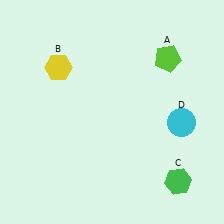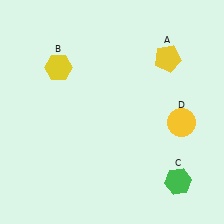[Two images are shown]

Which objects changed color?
A changed from lime to yellow. D changed from cyan to yellow.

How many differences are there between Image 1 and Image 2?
There are 2 differences between the two images.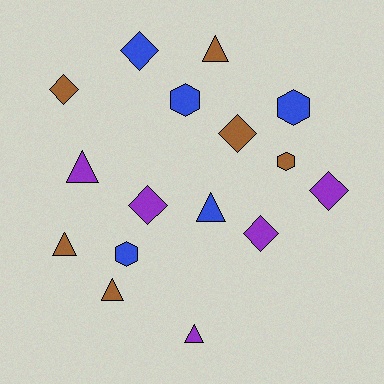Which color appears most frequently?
Brown, with 6 objects.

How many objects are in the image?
There are 16 objects.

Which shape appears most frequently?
Diamond, with 6 objects.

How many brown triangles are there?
There are 3 brown triangles.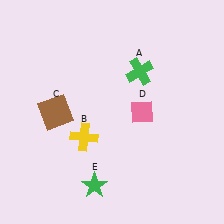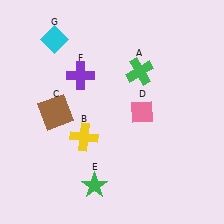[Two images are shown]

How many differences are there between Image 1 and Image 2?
There are 2 differences between the two images.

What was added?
A purple cross (F), a cyan diamond (G) were added in Image 2.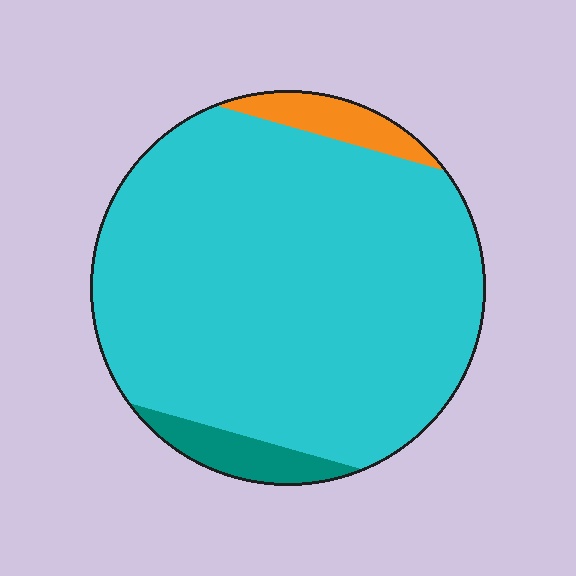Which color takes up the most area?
Cyan, at roughly 90%.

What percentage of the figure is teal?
Teal covers around 5% of the figure.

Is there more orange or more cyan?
Cyan.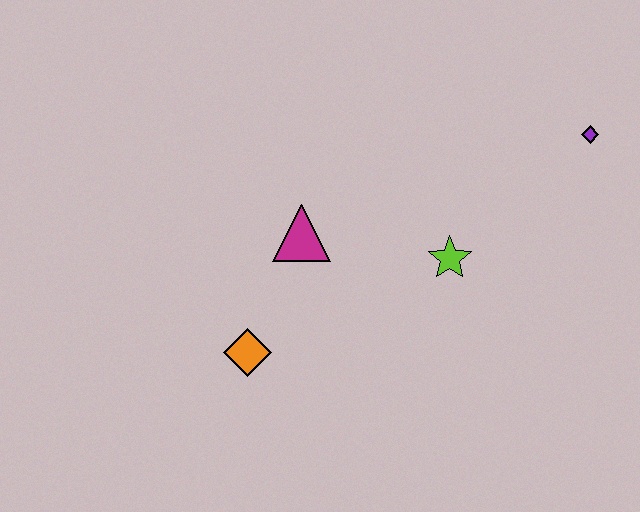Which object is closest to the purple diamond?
The lime star is closest to the purple diamond.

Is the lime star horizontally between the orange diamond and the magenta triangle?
No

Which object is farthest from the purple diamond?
The orange diamond is farthest from the purple diamond.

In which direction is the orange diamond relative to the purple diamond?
The orange diamond is to the left of the purple diamond.